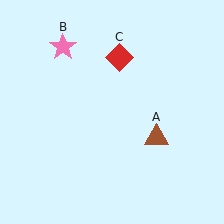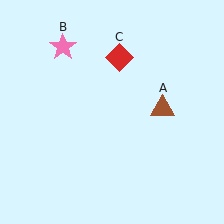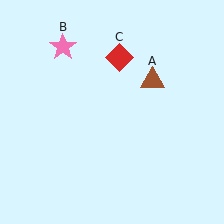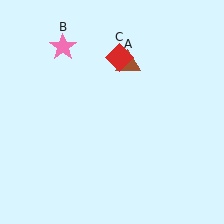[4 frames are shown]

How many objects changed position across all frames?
1 object changed position: brown triangle (object A).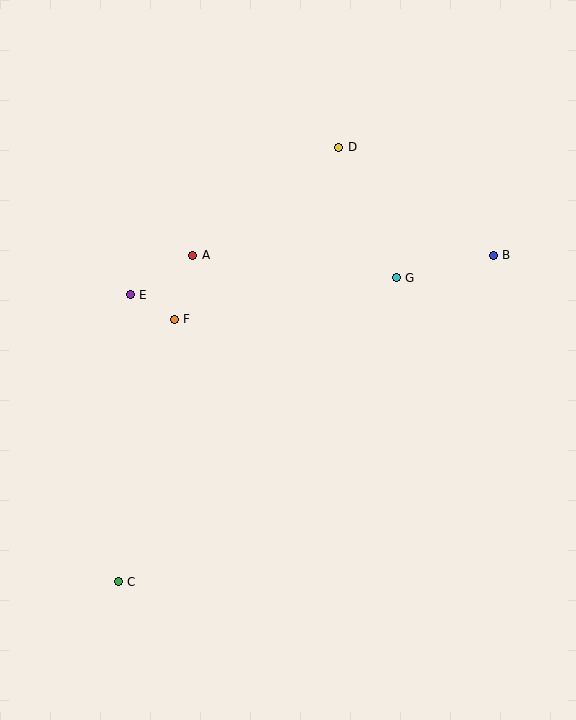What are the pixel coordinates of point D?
Point D is at (339, 147).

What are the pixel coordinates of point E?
Point E is at (130, 295).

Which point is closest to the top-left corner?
Point A is closest to the top-left corner.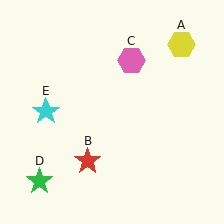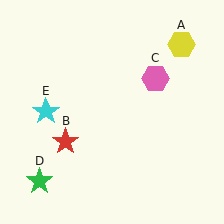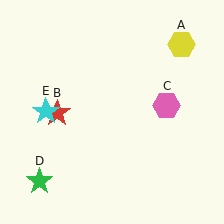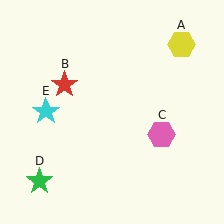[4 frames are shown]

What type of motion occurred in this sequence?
The red star (object B), pink hexagon (object C) rotated clockwise around the center of the scene.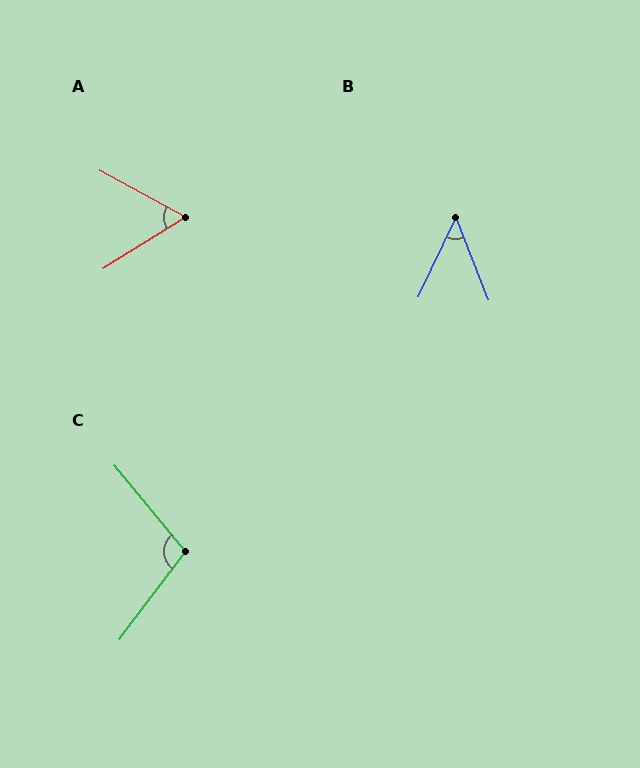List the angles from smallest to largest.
B (47°), A (60°), C (104°).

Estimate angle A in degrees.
Approximately 60 degrees.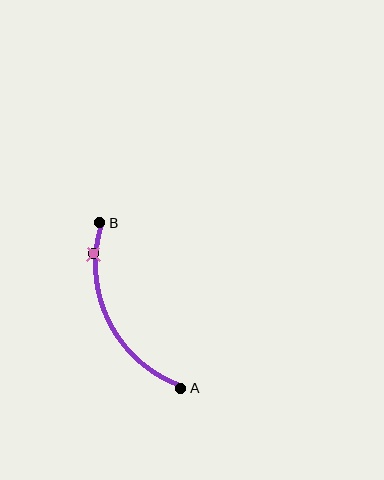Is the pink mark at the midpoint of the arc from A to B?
No. The pink mark lies on the arc but is closer to endpoint B. The arc midpoint would be at the point on the curve equidistant along the arc from both A and B.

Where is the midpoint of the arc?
The arc midpoint is the point on the curve farthest from the straight line joining A and B. It sits to the left of that line.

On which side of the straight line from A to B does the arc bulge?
The arc bulges to the left of the straight line connecting A and B.